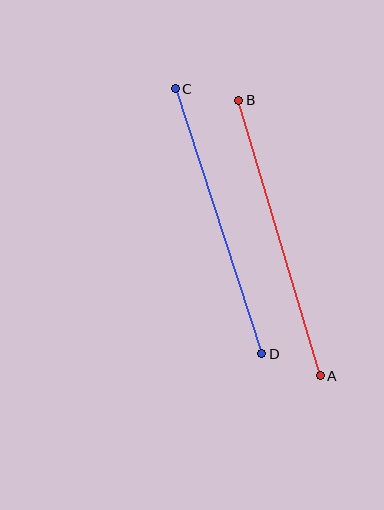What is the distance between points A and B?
The distance is approximately 287 pixels.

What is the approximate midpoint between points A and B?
The midpoint is at approximately (279, 238) pixels.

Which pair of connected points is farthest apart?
Points A and B are farthest apart.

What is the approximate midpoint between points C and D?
The midpoint is at approximately (219, 221) pixels.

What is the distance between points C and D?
The distance is approximately 279 pixels.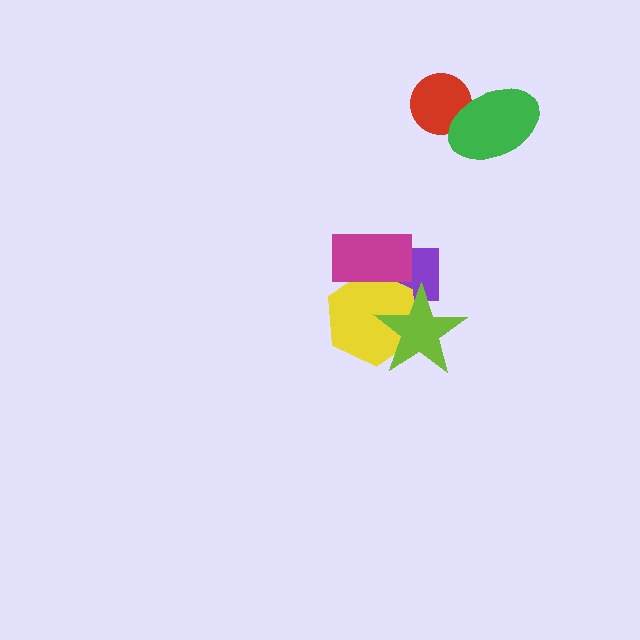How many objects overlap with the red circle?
1 object overlaps with the red circle.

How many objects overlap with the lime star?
2 objects overlap with the lime star.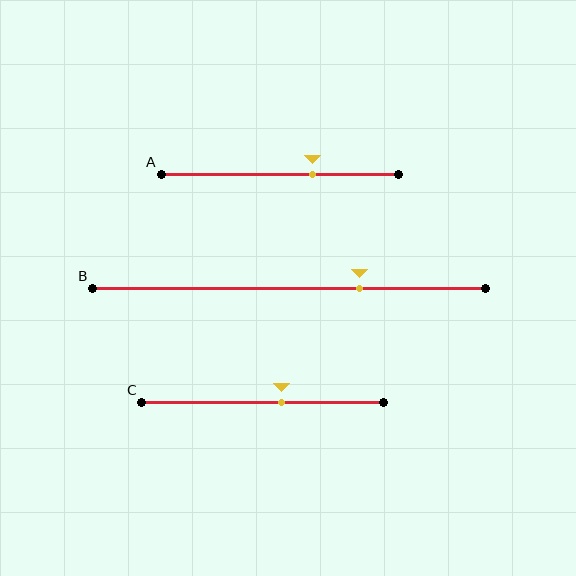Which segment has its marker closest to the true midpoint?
Segment C has its marker closest to the true midpoint.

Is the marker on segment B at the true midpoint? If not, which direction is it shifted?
No, the marker on segment B is shifted to the right by about 18% of the segment length.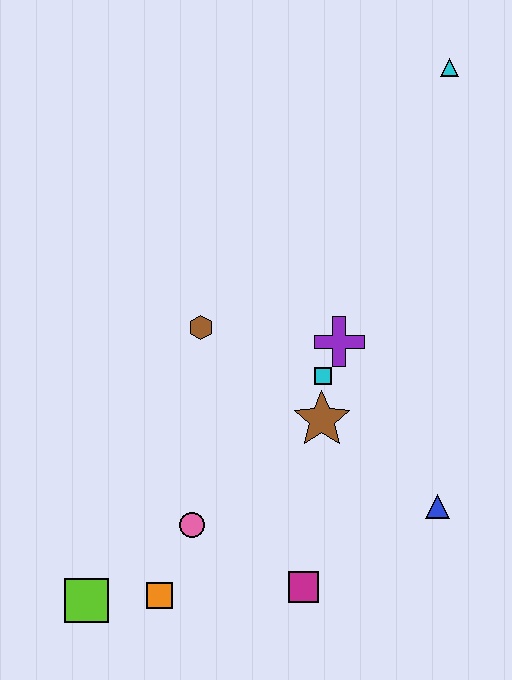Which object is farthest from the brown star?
The cyan triangle is farthest from the brown star.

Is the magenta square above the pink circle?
No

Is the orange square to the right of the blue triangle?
No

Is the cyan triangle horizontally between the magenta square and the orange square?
No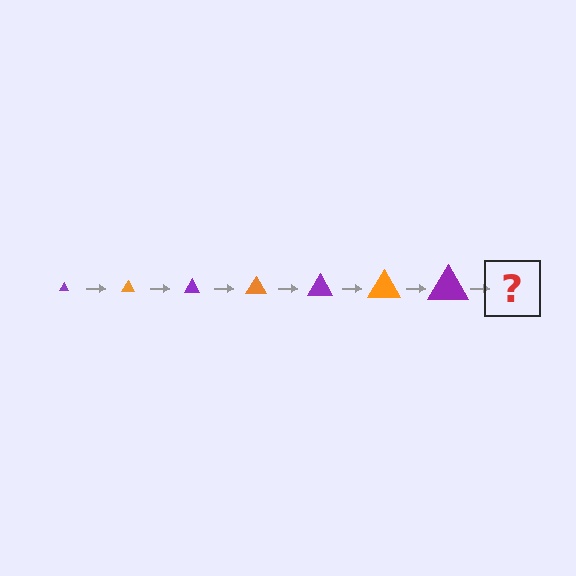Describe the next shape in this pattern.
It should be an orange triangle, larger than the previous one.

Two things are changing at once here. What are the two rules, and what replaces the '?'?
The two rules are that the triangle grows larger each step and the color cycles through purple and orange. The '?' should be an orange triangle, larger than the previous one.